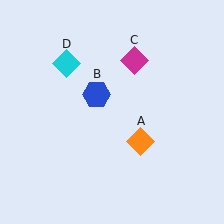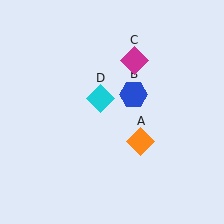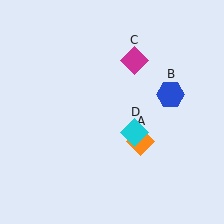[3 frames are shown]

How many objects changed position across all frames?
2 objects changed position: blue hexagon (object B), cyan diamond (object D).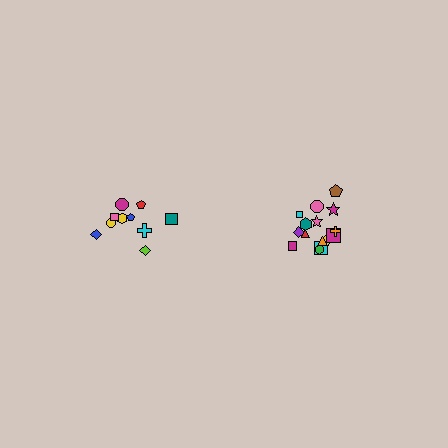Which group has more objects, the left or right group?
The right group.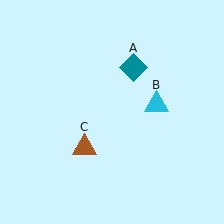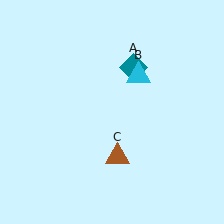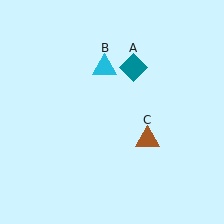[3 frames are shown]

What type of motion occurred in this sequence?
The cyan triangle (object B), brown triangle (object C) rotated counterclockwise around the center of the scene.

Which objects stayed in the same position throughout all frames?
Teal diamond (object A) remained stationary.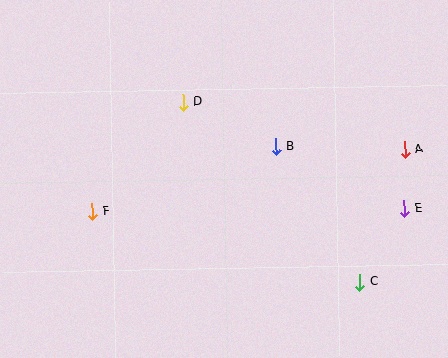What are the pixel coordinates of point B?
Point B is at (276, 146).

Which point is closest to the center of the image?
Point B at (276, 146) is closest to the center.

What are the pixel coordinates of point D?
Point D is at (183, 102).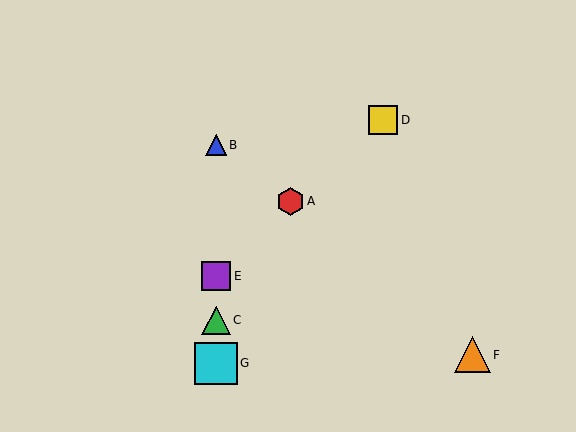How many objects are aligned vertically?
4 objects (B, C, E, G) are aligned vertically.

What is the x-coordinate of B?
Object B is at x≈216.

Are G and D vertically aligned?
No, G is at x≈216 and D is at x≈383.